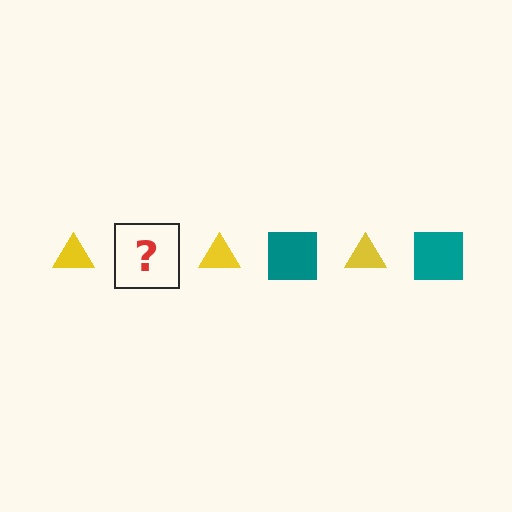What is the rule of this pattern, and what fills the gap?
The rule is that the pattern alternates between yellow triangle and teal square. The gap should be filled with a teal square.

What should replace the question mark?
The question mark should be replaced with a teal square.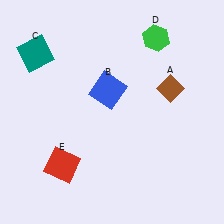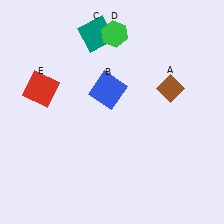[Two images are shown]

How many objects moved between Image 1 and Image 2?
3 objects moved between the two images.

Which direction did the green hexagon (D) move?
The green hexagon (D) moved left.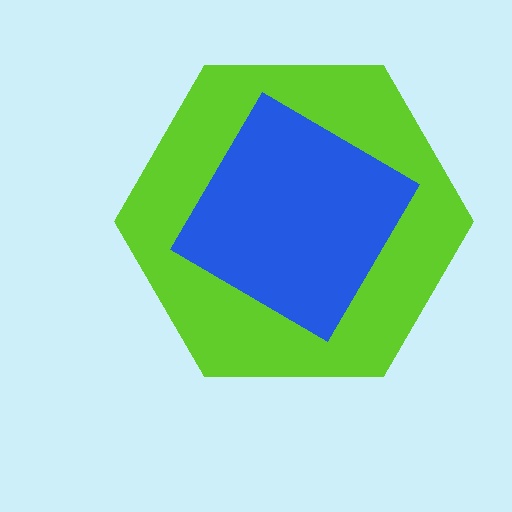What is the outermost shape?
The lime hexagon.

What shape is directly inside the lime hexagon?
The blue diamond.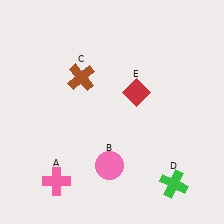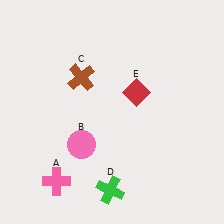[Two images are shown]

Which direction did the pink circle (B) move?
The pink circle (B) moved left.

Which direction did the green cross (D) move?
The green cross (D) moved left.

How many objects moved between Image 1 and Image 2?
2 objects moved between the two images.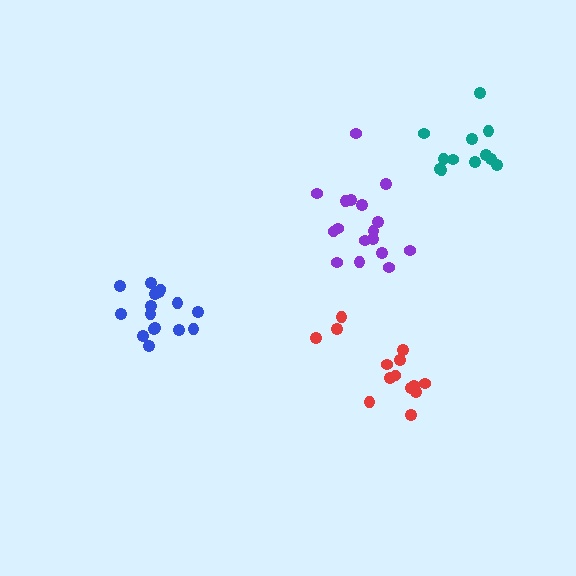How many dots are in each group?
Group 1: 16 dots, Group 2: 17 dots, Group 3: 14 dots, Group 4: 12 dots (59 total).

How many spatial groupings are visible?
There are 4 spatial groupings.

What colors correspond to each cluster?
The clusters are colored: blue, purple, red, teal.